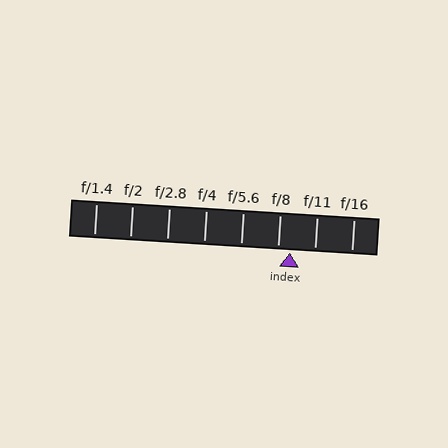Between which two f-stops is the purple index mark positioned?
The index mark is between f/8 and f/11.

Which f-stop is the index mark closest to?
The index mark is closest to f/8.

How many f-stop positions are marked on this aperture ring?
There are 8 f-stop positions marked.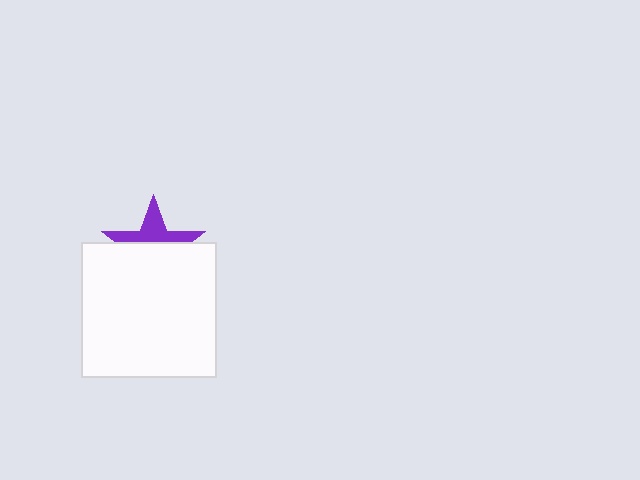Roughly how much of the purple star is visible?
A small part of it is visible (roughly 40%).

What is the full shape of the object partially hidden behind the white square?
The partially hidden object is a purple star.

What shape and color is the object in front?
The object in front is a white square.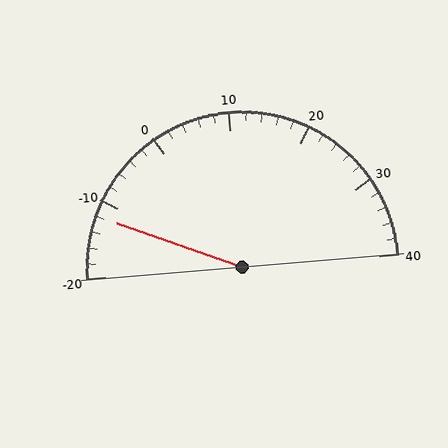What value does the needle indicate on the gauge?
The needle indicates approximately -12.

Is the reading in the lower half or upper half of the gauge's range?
The reading is in the lower half of the range (-20 to 40).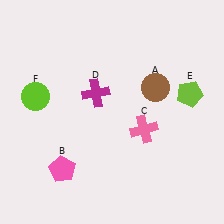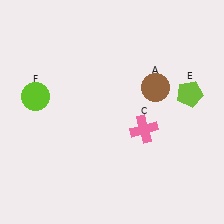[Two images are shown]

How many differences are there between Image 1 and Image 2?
There are 2 differences between the two images.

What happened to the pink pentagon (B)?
The pink pentagon (B) was removed in Image 2. It was in the bottom-left area of Image 1.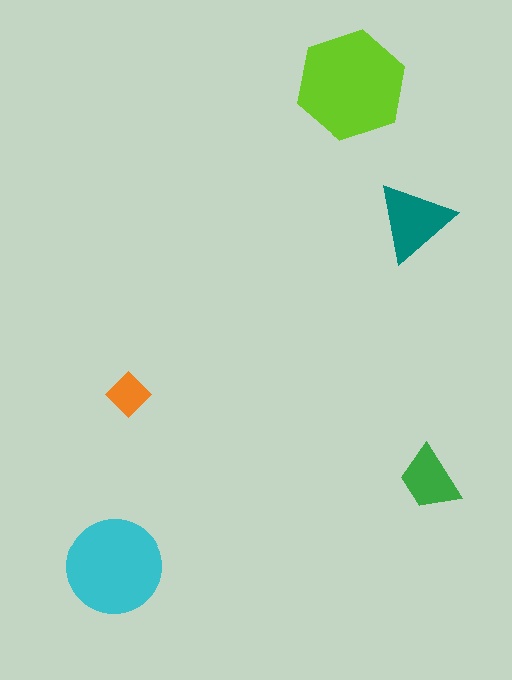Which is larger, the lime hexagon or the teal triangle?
The lime hexagon.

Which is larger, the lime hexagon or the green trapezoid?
The lime hexagon.